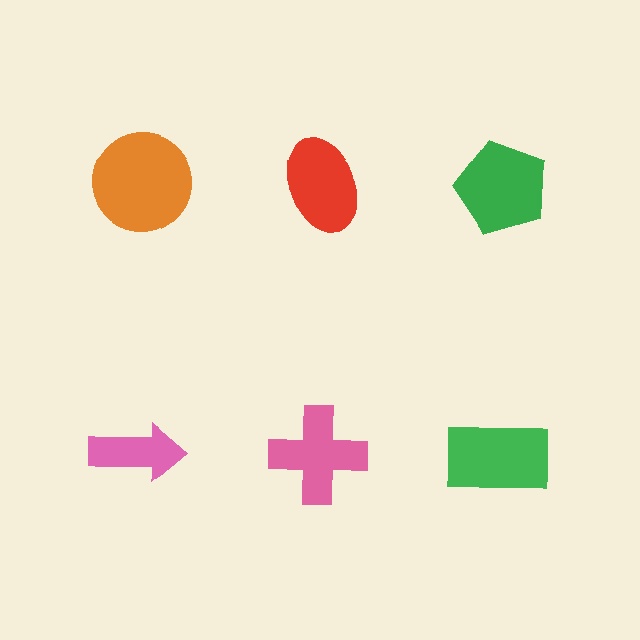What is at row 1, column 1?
An orange circle.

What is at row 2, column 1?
A pink arrow.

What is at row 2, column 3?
A green rectangle.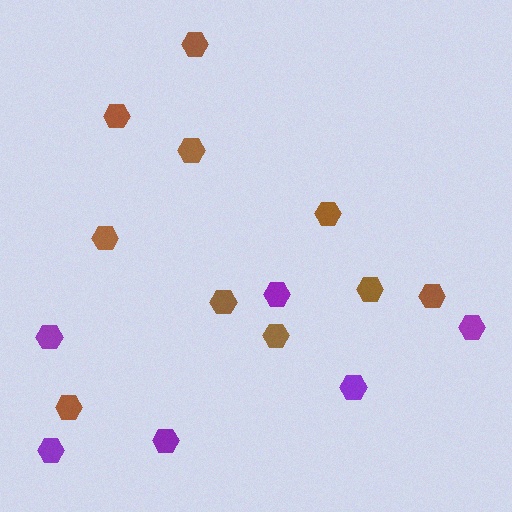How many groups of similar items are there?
There are 2 groups: one group of purple hexagons (6) and one group of brown hexagons (10).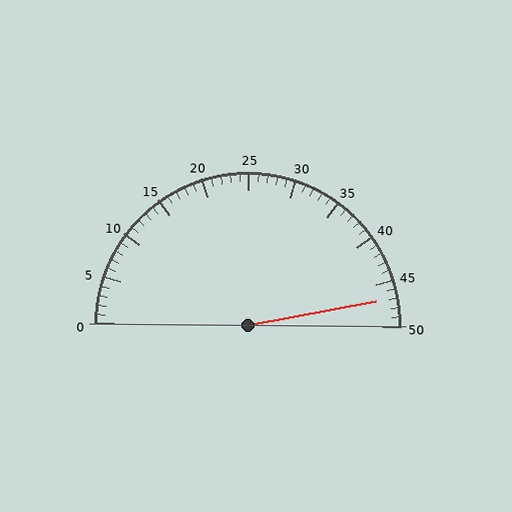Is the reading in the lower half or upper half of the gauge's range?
The reading is in the upper half of the range (0 to 50).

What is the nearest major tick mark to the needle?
The nearest major tick mark is 45.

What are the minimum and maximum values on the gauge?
The gauge ranges from 0 to 50.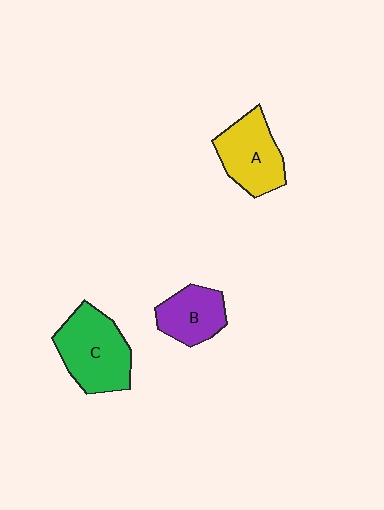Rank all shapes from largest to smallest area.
From largest to smallest: C (green), A (yellow), B (purple).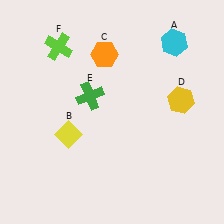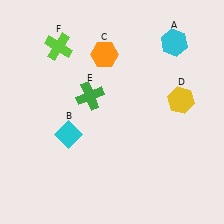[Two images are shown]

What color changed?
The diamond (B) changed from yellow in Image 1 to cyan in Image 2.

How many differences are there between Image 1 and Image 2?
There is 1 difference between the two images.